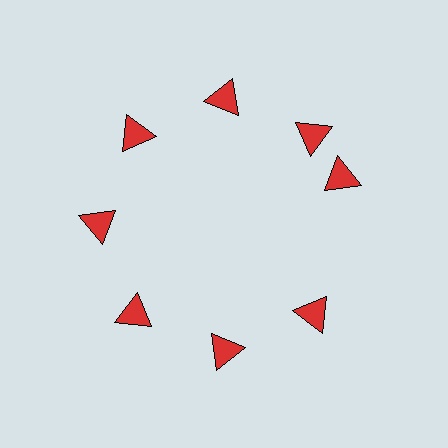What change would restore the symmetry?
The symmetry would be restored by rotating it back into even spacing with its neighbors so that all 8 triangles sit at equal angles and equal distance from the center.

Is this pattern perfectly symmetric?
No. The 8 red triangles are arranged in a ring, but one element near the 3 o'clock position is rotated out of alignment along the ring, breaking the 8-fold rotational symmetry.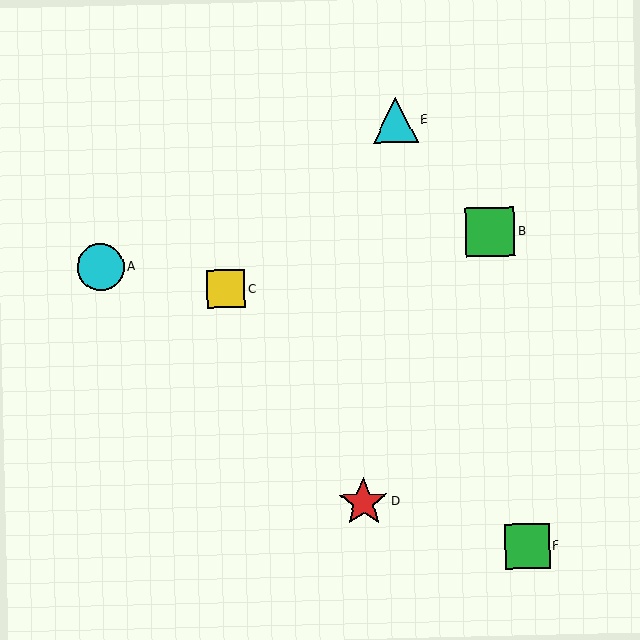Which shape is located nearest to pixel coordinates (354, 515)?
The red star (labeled D) at (363, 502) is nearest to that location.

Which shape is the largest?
The red star (labeled D) is the largest.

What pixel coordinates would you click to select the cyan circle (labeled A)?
Click at (101, 267) to select the cyan circle A.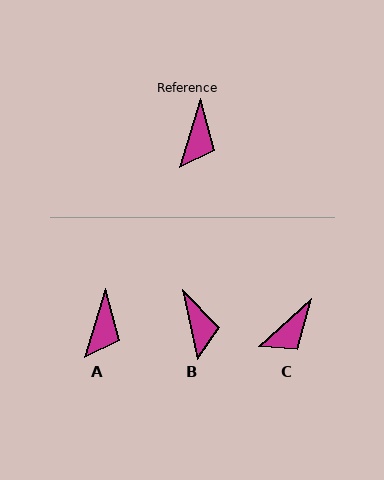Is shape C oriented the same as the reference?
No, it is off by about 32 degrees.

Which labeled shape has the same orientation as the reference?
A.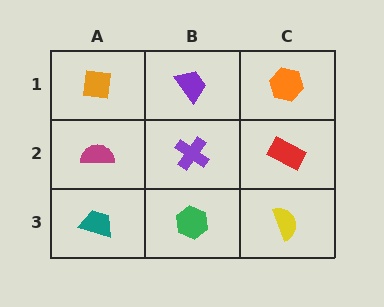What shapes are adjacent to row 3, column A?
A magenta semicircle (row 2, column A), a green hexagon (row 3, column B).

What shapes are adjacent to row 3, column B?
A purple cross (row 2, column B), a teal trapezoid (row 3, column A), a yellow semicircle (row 3, column C).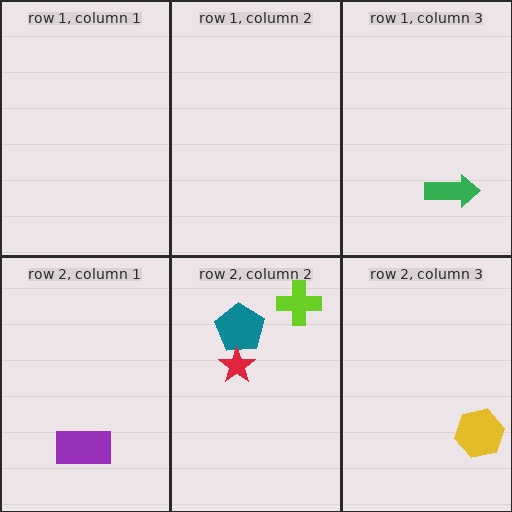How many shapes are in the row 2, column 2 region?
3.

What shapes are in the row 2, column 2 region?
The lime cross, the teal pentagon, the red star.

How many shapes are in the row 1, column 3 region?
1.